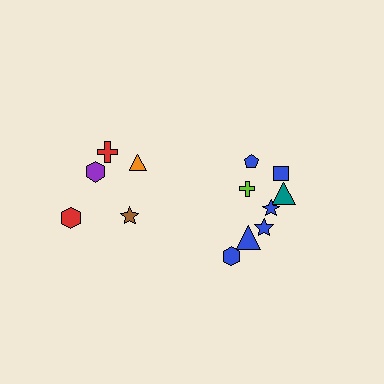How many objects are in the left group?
There are 5 objects.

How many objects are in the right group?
There are 8 objects.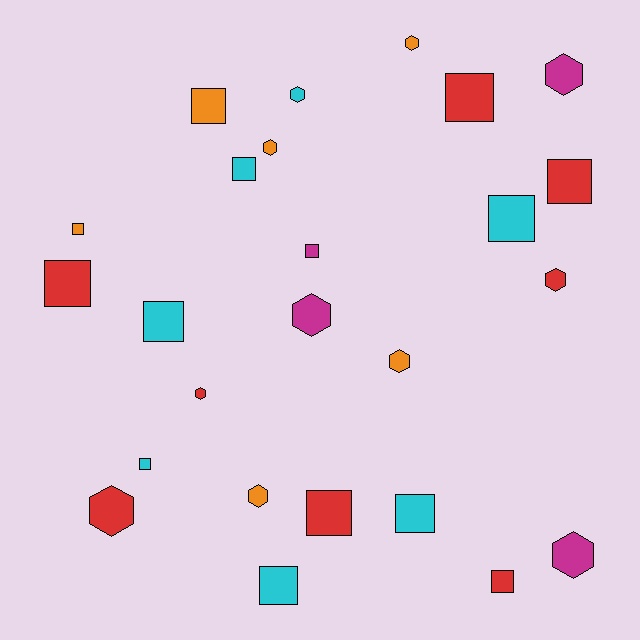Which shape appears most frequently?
Square, with 14 objects.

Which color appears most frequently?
Red, with 8 objects.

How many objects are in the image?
There are 25 objects.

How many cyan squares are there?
There are 6 cyan squares.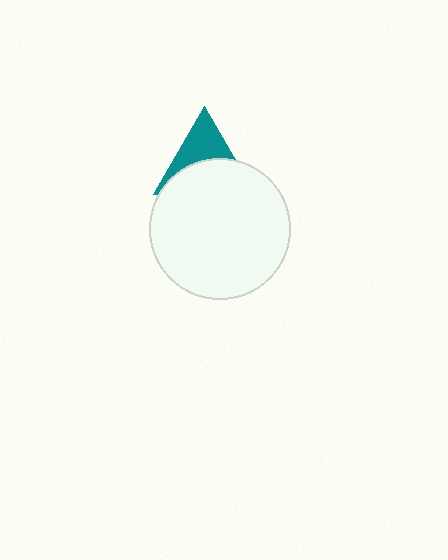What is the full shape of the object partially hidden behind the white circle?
The partially hidden object is a teal triangle.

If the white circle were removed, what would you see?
You would see the complete teal triangle.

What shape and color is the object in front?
The object in front is a white circle.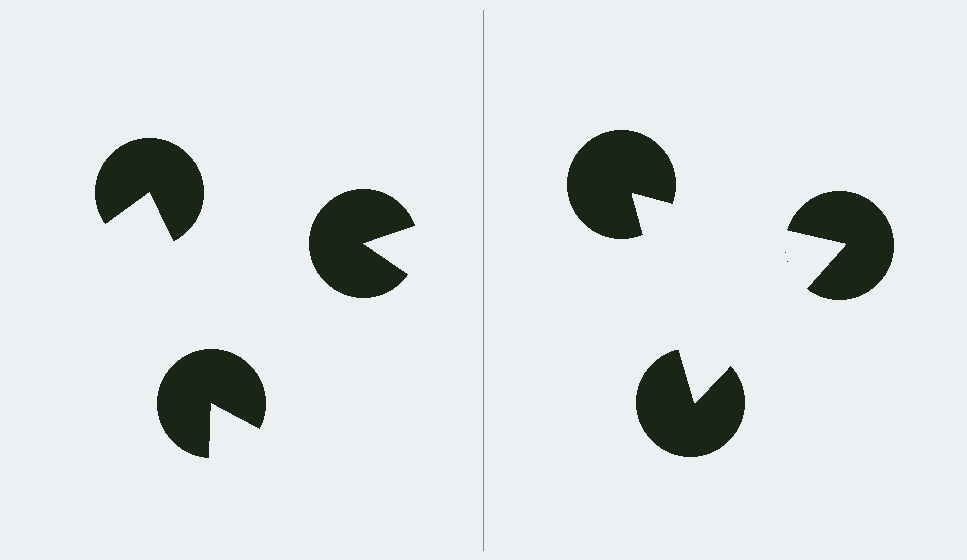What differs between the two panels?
The pac-man discs are positioned identically on both sides; only the wedge orientations differ. On the right they align to a triangle; on the left they are misaligned.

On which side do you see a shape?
An illusory triangle appears on the right side. On the left side the wedge cuts are rotated, so no coherent shape forms.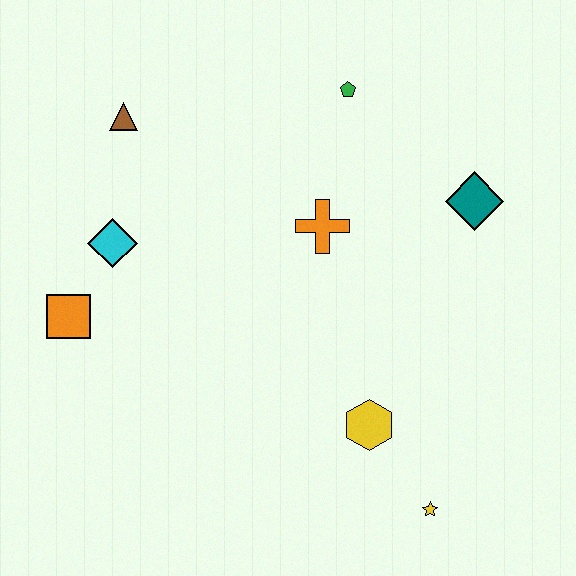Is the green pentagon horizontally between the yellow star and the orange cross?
Yes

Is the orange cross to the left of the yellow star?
Yes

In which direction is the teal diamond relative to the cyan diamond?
The teal diamond is to the right of the cyan diamond.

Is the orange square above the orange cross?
No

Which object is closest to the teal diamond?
The orange cross is closest to the teal diamond.